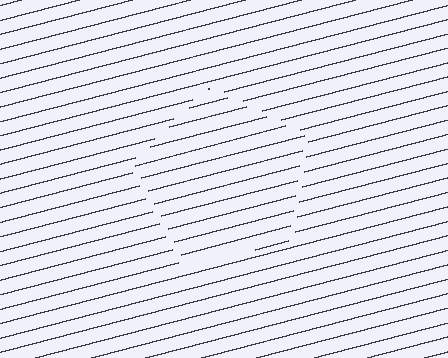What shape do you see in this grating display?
An illusory pentagon. The interior of the shape contains the same grating, shifted by half a period — the contour is defined by the phase discontinuity where line-ends from the inner and outer gratings abut.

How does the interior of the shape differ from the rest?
The interior of the shape contains the same grating, shifted by half a period — the contour is defined by the phase discontinuity where line-ends from the inner and outer gratings abut.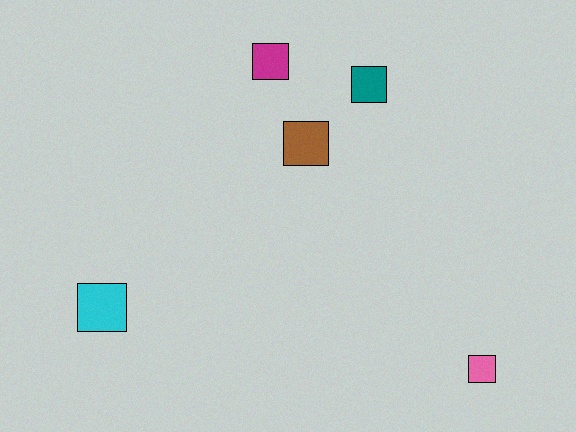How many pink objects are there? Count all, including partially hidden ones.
There is 1 pink object.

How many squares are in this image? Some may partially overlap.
There are 5 squares.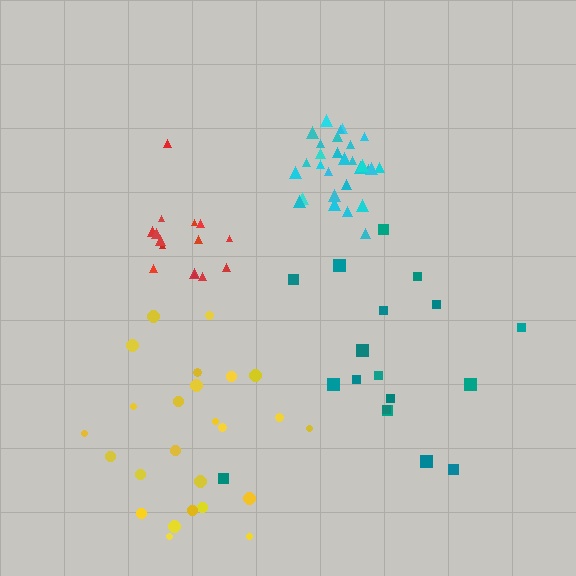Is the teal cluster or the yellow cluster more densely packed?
Yellow.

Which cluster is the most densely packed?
Cyan.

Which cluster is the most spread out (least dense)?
Teal.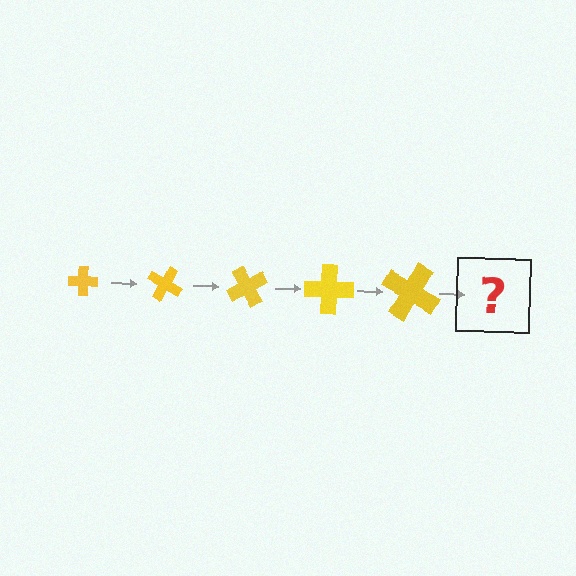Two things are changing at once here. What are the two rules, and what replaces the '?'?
The two rules are that the cross grows larger each step and it rotates 30 degrees each step. The '?' should be a cross, larger than the previous one and rotated 150 degrees from the start.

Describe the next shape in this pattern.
It should be a cross, larger than the previous one and rotated 150 degrees from the start.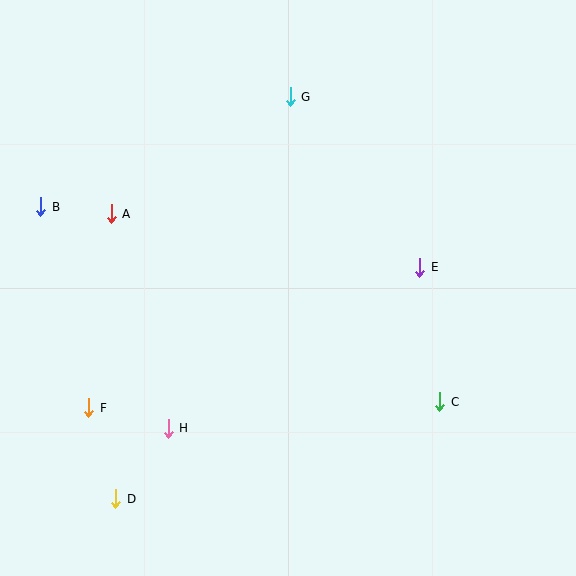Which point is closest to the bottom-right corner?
Point C is closest to the bottom-right corner.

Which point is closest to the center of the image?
Point E at (420, 268) is closest to the center.